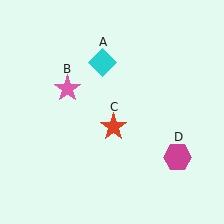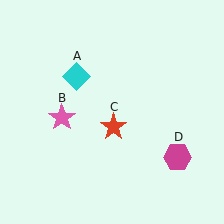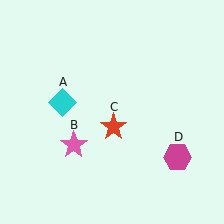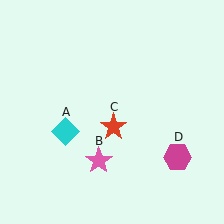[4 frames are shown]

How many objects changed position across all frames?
2 objects changed position: cyan diamond (object A), pink star (object B).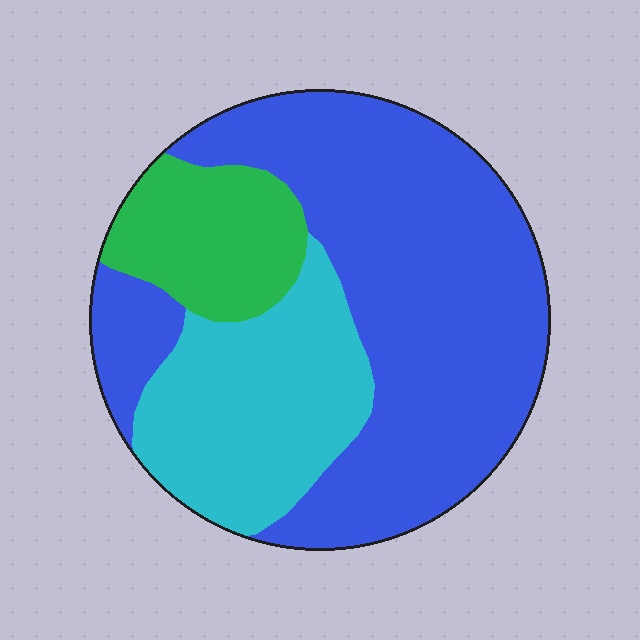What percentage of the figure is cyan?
Cyan covers around 25% of the figure.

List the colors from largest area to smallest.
From largest to smallest: blue, cyan, green.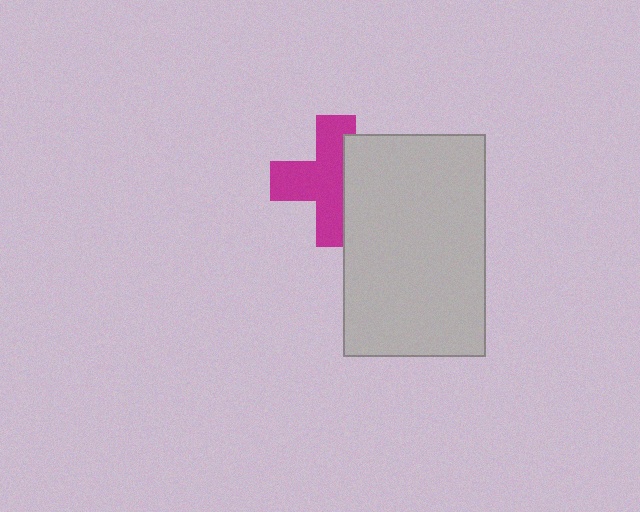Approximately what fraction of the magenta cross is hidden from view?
Roughly 36% of the magenta cross is hidden behind the light gray rectangle.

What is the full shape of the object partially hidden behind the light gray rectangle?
The partially hidden object is a magenta cross.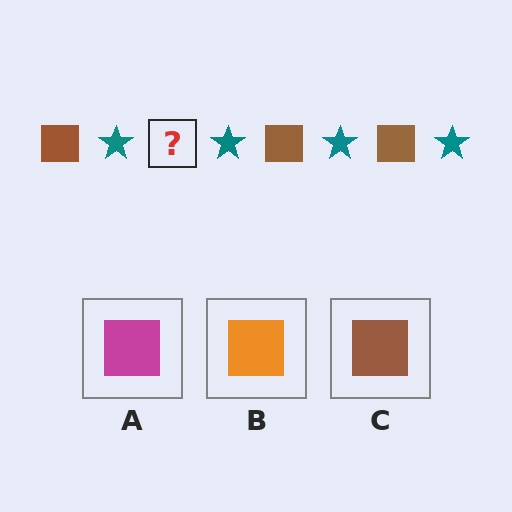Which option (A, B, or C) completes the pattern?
C.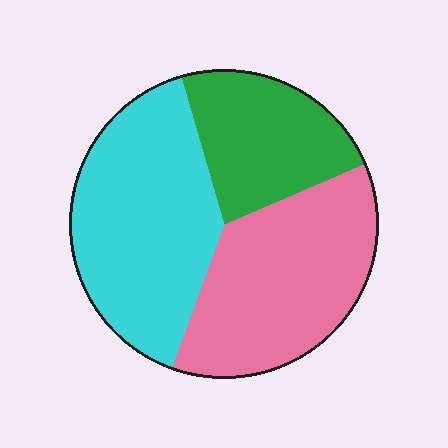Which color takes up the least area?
Green, at roughly 25%.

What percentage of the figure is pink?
Pink takes up between a third and a half of the figure.